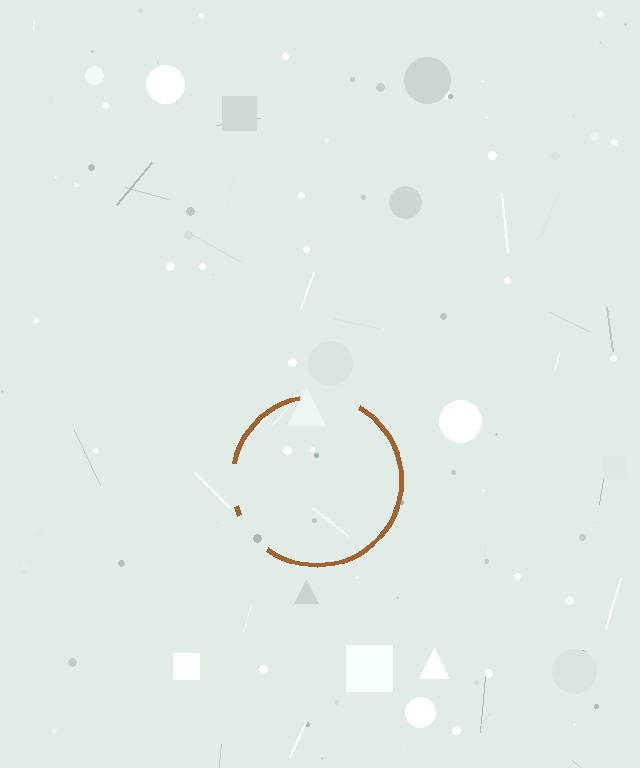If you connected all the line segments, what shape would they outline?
They would outline a circle.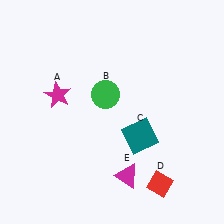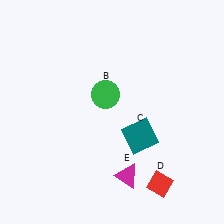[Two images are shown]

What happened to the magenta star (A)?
The magenta star (A) was removed in Image 2. It was in the top-left area of Image 1.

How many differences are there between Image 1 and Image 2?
There is 1 difference between the two images.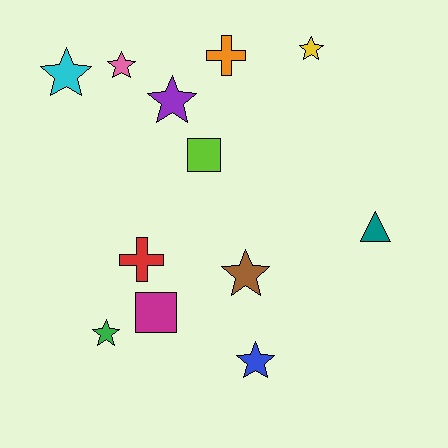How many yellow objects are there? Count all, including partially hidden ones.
There is 1 yellow object.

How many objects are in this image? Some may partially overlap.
There are 12 objects.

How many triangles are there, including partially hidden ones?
There is 1 triangle.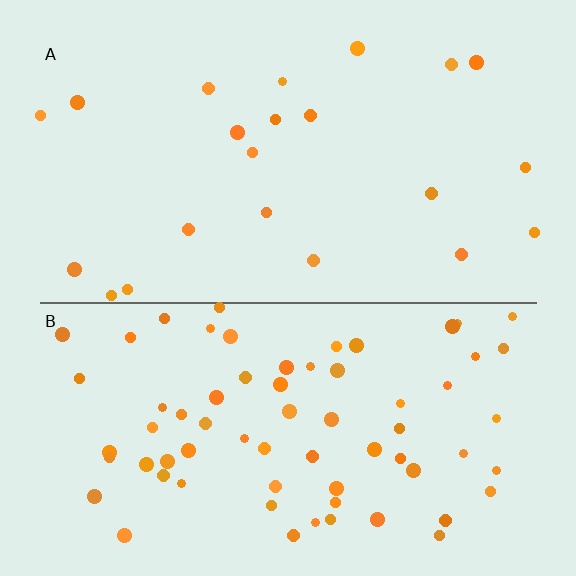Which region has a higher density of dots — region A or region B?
B (the bottom).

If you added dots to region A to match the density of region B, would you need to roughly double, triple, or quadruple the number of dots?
Approximately triple.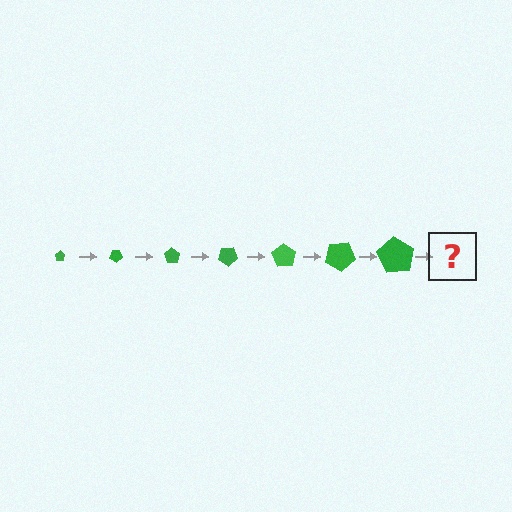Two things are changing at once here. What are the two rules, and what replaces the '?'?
The two rules are that the pentagon grows larger each step and it rotates 35 degrees each step. The '?' should be a pentagon, larger than the previous one and rotated 245 degrees from the start.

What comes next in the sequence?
The next element should be a pentagon, larger than the previous one and rotated 245 degrees from the start.